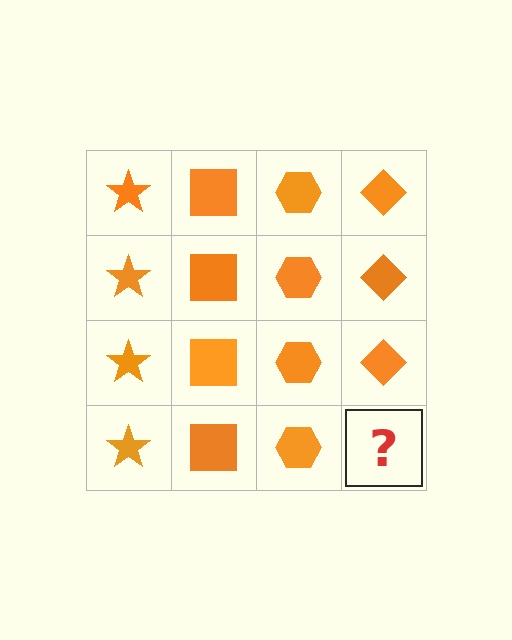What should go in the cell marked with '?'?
The missing cell should contain an orange diamond.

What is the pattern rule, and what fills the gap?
The rule is that each column has a consistent shape. The gap should be filled with an orange diamond.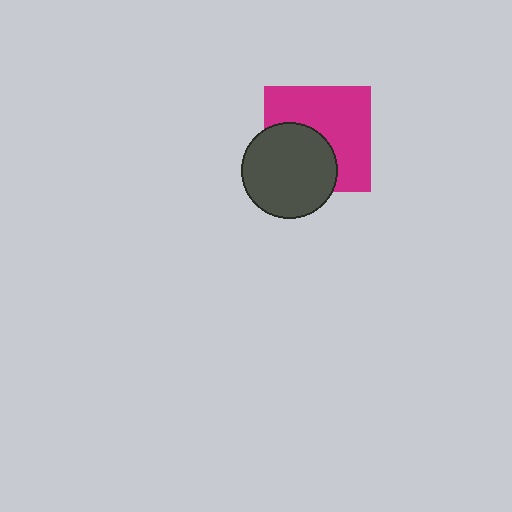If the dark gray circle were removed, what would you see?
You would see the complete magenta square.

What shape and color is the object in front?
The object in front is a dark gray circle.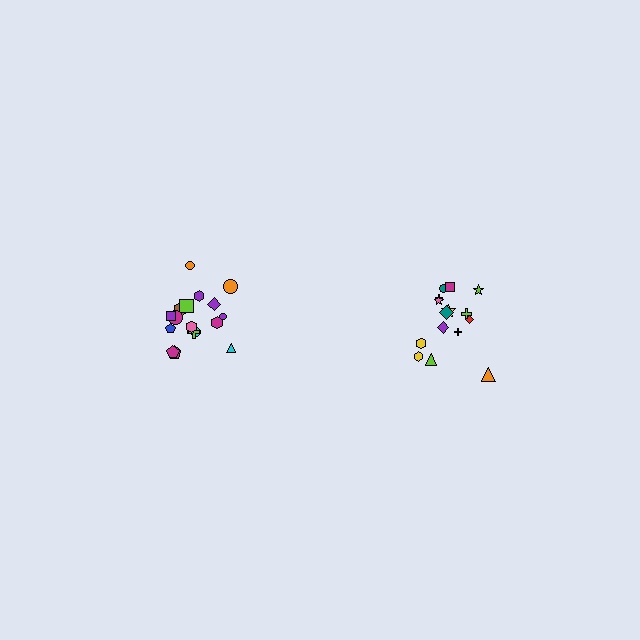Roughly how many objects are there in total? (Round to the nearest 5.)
Roughly 35 objects in total.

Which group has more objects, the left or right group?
The left group.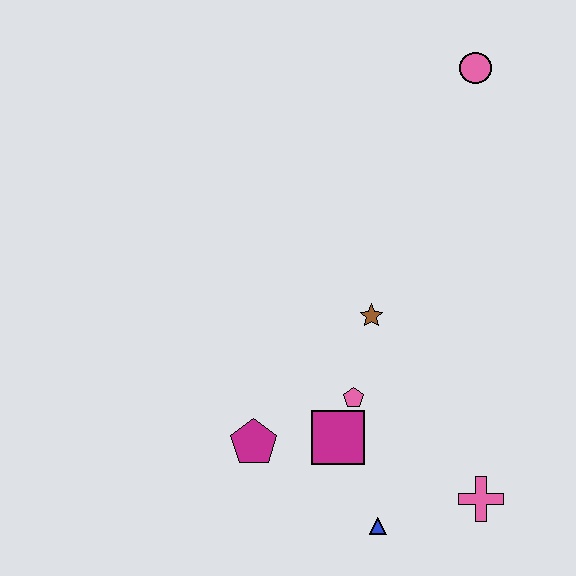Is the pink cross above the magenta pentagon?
No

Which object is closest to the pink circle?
The brown star is closest to the pink circle.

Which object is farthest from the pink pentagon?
The pink circle is farthest from the pink pentagon.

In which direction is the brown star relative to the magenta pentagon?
The brown star is above the magenta pentagon.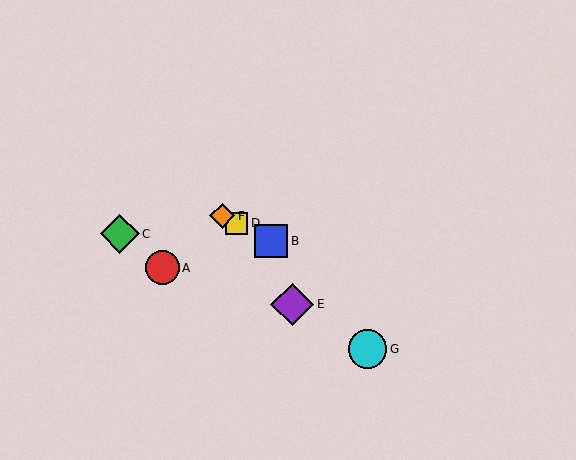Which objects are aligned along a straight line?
Objects B, D, F are aligned along a straight line.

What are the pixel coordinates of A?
Object A is at (162, 268).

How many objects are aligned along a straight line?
3 objects (B, D, F) are aligned along a straight line.